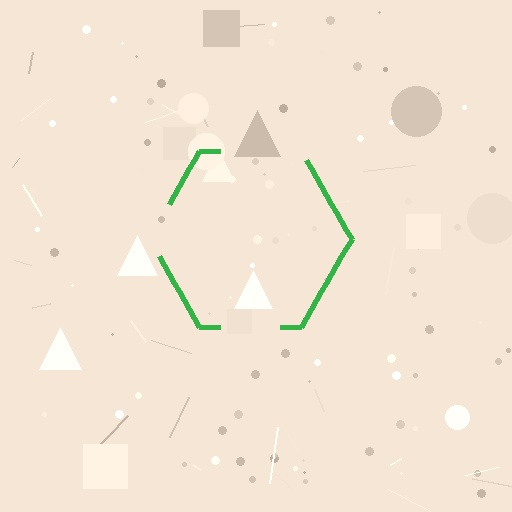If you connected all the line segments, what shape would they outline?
They would outline a hexagon.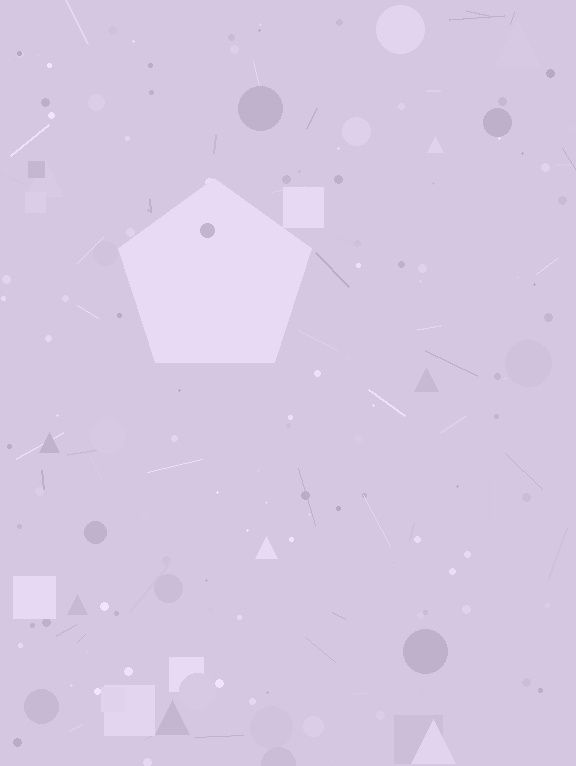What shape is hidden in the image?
A pentagon is hidden in the image.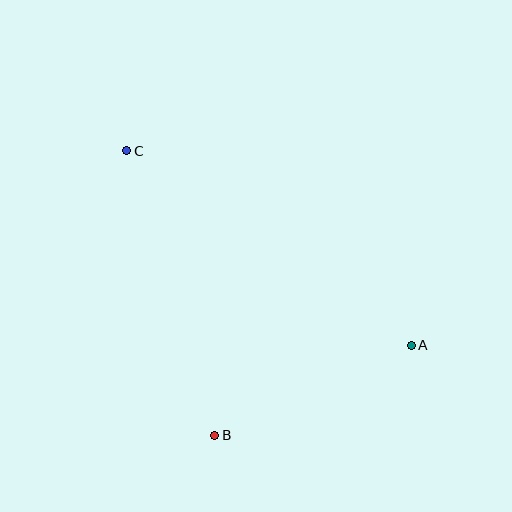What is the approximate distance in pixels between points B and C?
The distance between B and C is approximately 298 pixels.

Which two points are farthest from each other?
Points A and C are farthest from each other.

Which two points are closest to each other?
Points A and B are closest to each other.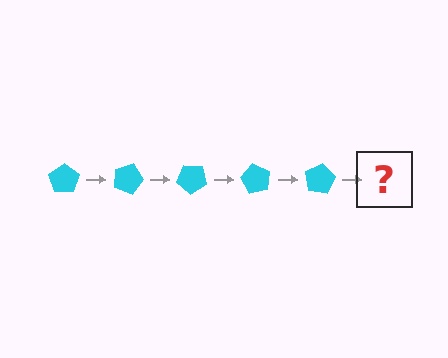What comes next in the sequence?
The next element should be a cyan pentagon rotated 100 degrees.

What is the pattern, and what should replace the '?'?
The pattern is that the pentagon rotates 20 degrees each step. The '?' should be a cyan pentagon rotated 100 degrees.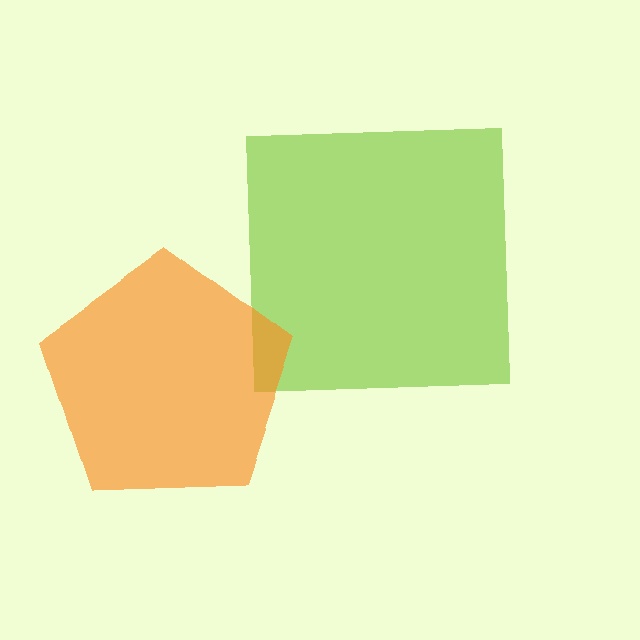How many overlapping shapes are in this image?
There are 2 overlapping shapes in the image.